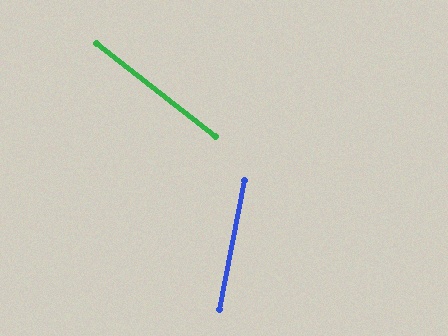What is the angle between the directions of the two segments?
Approximately 63 degrees.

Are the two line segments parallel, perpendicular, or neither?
Neither parallel nor perpendicular — they differ by about 63°.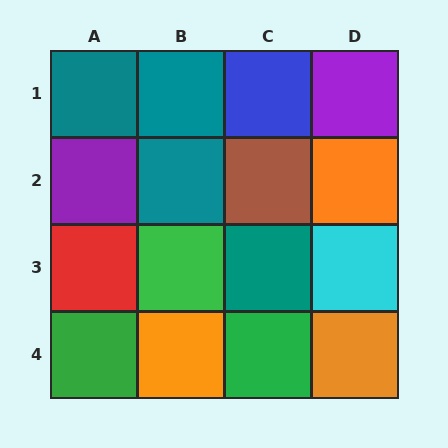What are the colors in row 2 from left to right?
Purple, teal, brown, orange.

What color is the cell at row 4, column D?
Orange.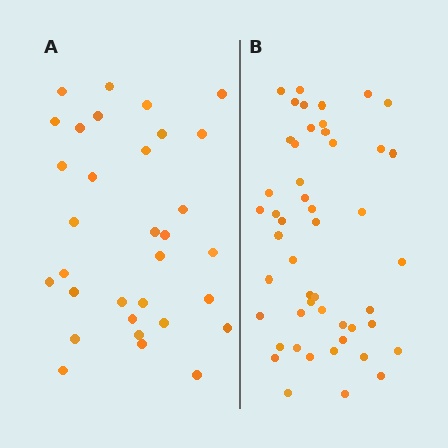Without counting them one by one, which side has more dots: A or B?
Region B (the right region) has more dots.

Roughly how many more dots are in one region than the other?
Region B has approximately 15 more dots than region A.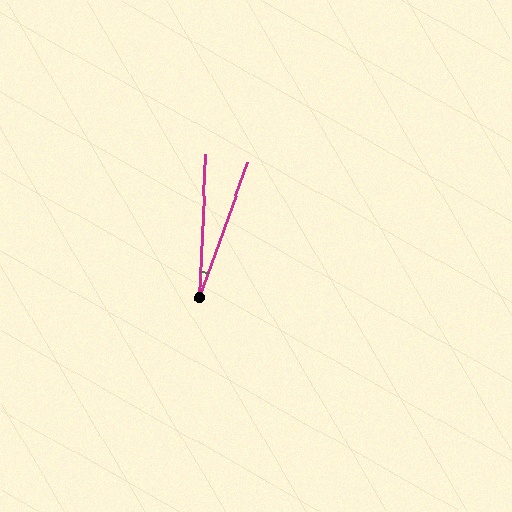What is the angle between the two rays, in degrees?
Approximately 17 degrees.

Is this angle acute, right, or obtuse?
It is acute.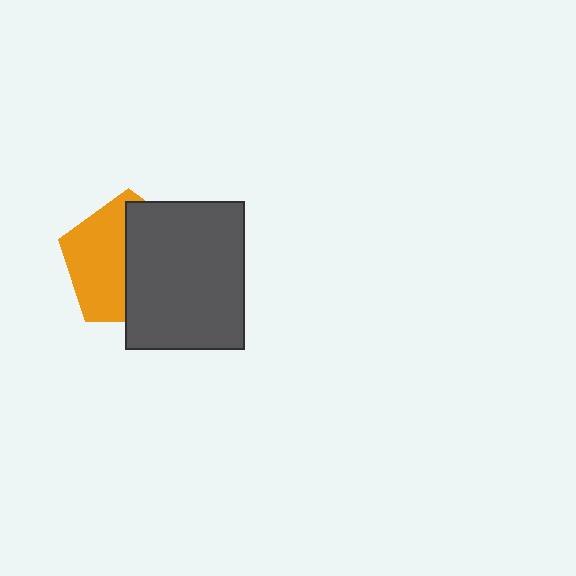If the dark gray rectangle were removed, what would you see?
You would see the complete orange pentagon.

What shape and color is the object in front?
The object in front is a dark gray rectangle.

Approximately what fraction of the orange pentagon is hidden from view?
Roughly 52% of the orange pentagon is hidden behind the dark gray rectangle.